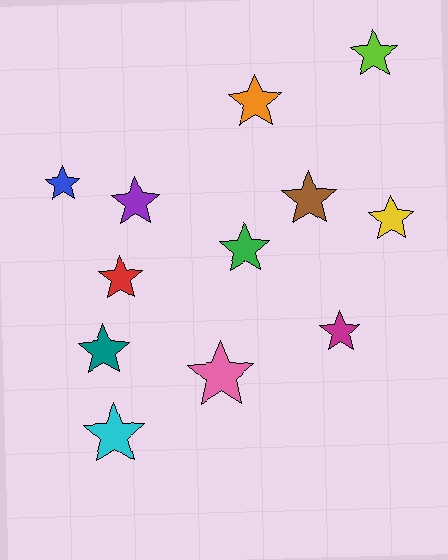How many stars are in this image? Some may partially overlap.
There are 12 stars.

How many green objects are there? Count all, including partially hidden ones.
There is 1 green object.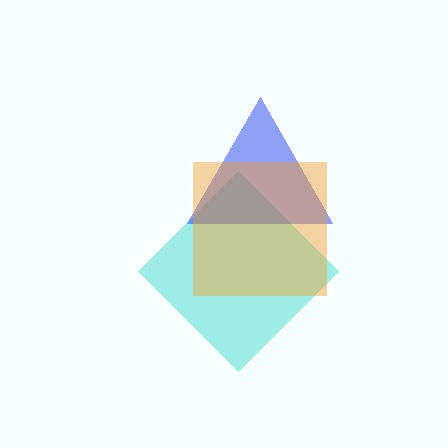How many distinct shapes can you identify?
There are 3 distinct shapes: a cyan diamond, a blue triangle, an orange square.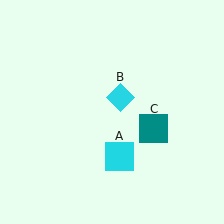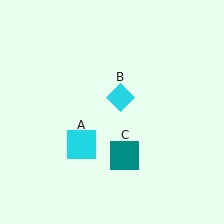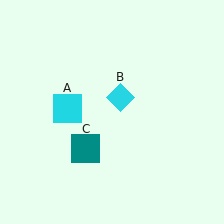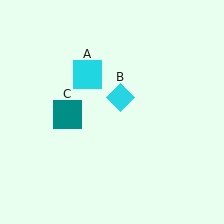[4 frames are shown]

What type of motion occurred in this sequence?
The cyan square (object A), teal square (object C) rotated clockwise around the center of the scene.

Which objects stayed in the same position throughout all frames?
Cyan diamond (object B) remained stationary.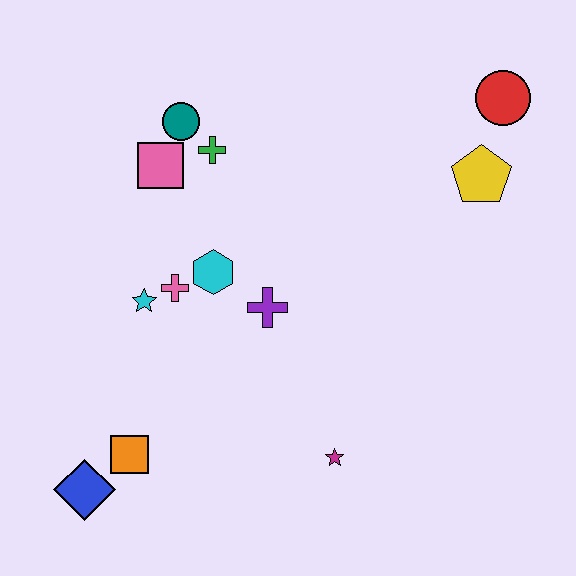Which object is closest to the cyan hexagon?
The pink cross is closest to the cyan hexagon.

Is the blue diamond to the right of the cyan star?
No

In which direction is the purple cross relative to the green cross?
The purple cross is below the green cross.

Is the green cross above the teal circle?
No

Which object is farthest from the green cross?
The blue diamond is farthest from the green cross.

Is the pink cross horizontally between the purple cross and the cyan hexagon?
No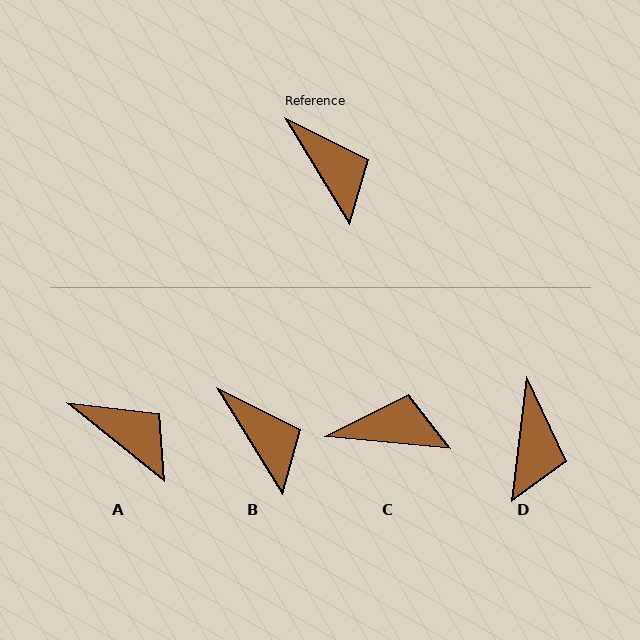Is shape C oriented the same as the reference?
No, it is off by about 53 degrees.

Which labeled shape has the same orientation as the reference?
B.